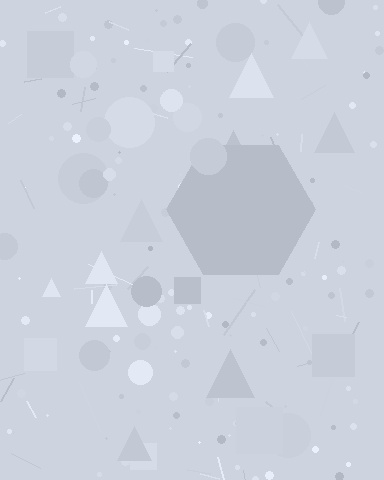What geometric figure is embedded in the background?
A hexagon is embedded in the background.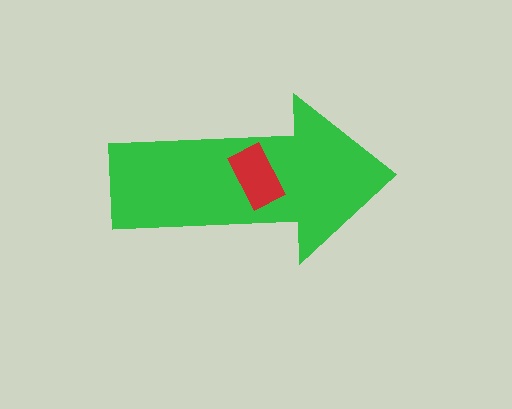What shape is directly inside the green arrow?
The red rectangle.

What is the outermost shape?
The green arrow.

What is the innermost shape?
The red rectangle.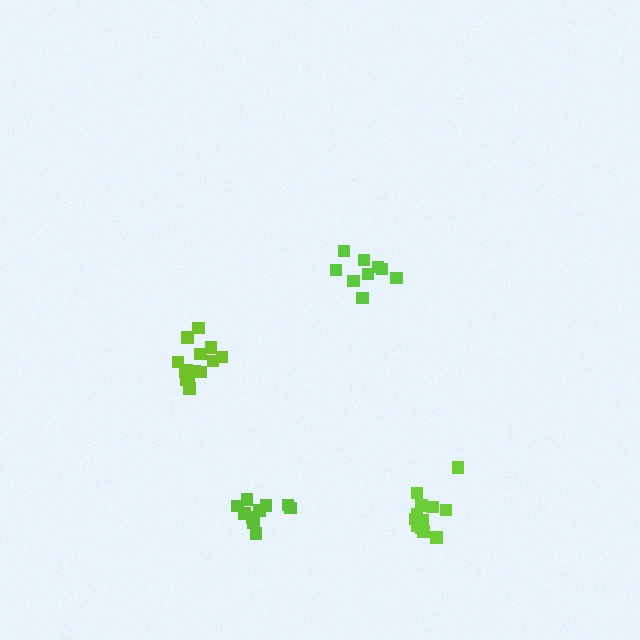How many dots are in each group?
Group 1: 13 dots, Group 2: 10 dots, Group 3: 9 dots, Group 4: 14 dots (46 total).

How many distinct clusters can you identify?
There are 4 distinct clusters.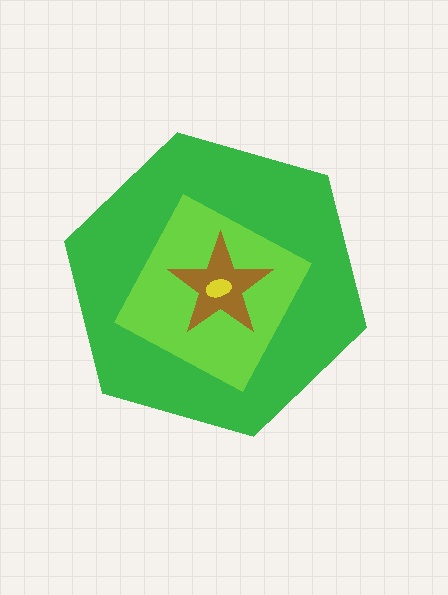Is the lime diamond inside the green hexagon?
Yes.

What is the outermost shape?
The green hexagon.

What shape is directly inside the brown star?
The yellow ellipse.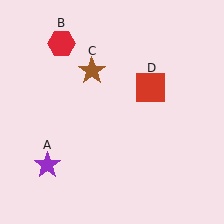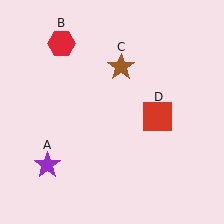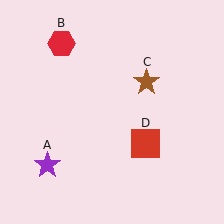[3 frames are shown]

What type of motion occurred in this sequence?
The brown star (object C), red square (object D) rotated clockwise around the center of the scene.